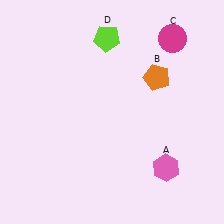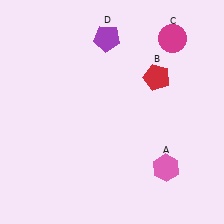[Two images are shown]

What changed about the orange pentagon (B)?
In Image 1, B is orange. In Image 2, it changed to red.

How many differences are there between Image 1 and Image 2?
There are 2 differences between the two images.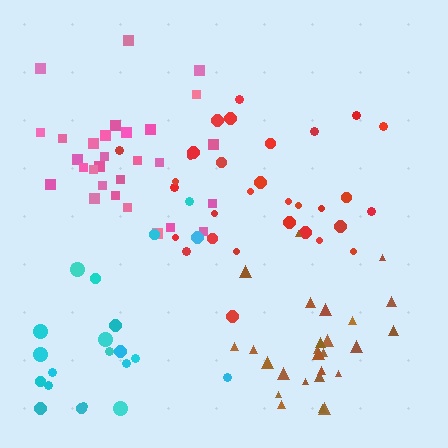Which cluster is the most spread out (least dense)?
Cyan.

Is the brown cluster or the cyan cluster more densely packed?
Brown.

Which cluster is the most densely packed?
Brown.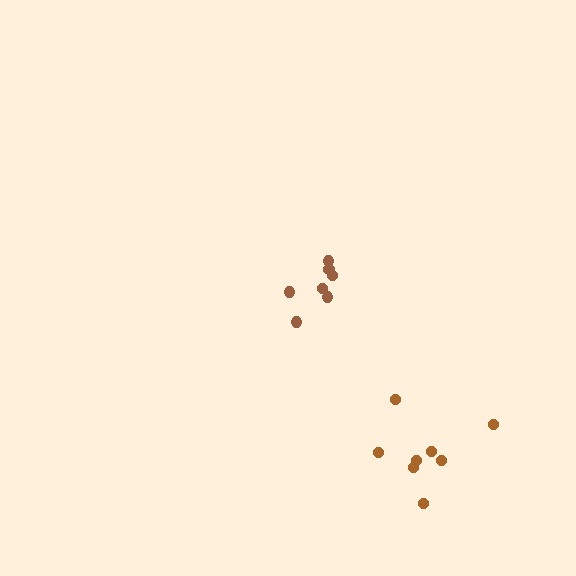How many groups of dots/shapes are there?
There are 2 groups.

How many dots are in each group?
Group 1: 7 dots, Group 2: 8 dots (15 total).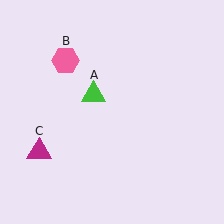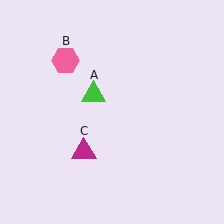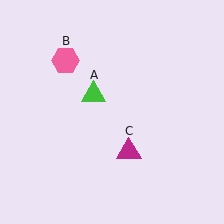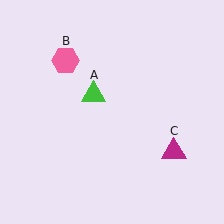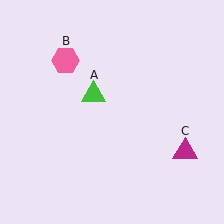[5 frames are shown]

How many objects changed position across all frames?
1 object changed position: magenta triangle (object C).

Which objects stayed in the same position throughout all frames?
Green triangle (object A) and pink hexagon (object B) remained stationary.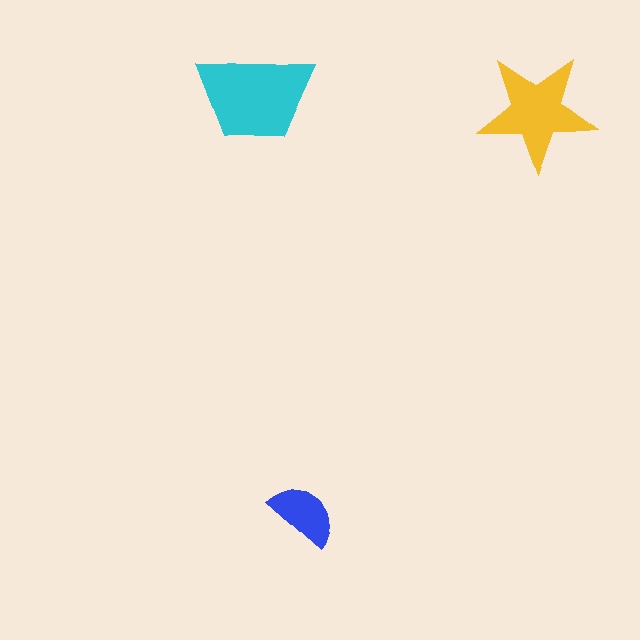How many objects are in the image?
There are 3 objects in the image.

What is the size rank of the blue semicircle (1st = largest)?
3rd.